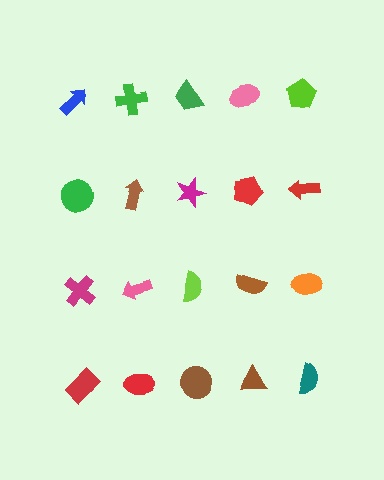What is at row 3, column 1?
A magenta cross.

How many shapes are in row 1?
5 shapes.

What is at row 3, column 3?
A lime semicircle.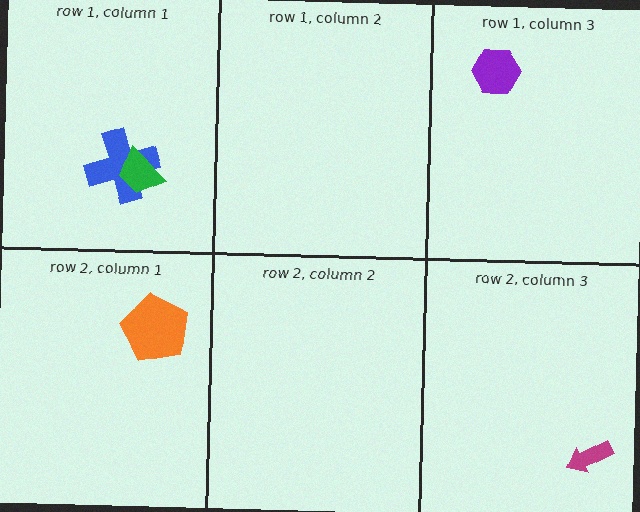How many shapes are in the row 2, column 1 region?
1.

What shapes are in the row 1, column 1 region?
The blue cross, the green trapezoid.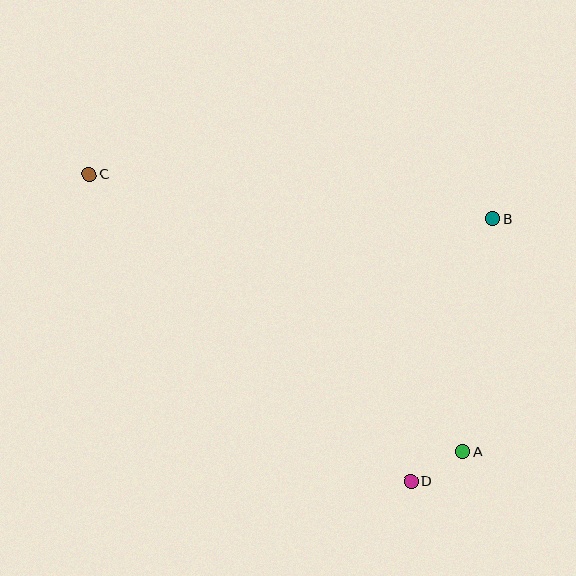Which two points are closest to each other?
Points A and D are closest to each other.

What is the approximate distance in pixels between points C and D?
The distance between C and D is approximately 445 pixels.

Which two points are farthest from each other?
Points A and C are farthest from each other.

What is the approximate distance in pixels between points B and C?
The distance between B and C is approximately 406 pixels.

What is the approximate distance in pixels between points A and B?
The distance between A and B is approximately 234 pixels.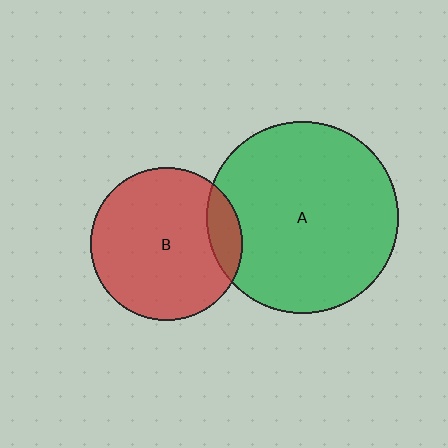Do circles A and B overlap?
Yes.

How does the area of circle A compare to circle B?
Approximately 1.6 times.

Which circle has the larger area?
Circle A (green).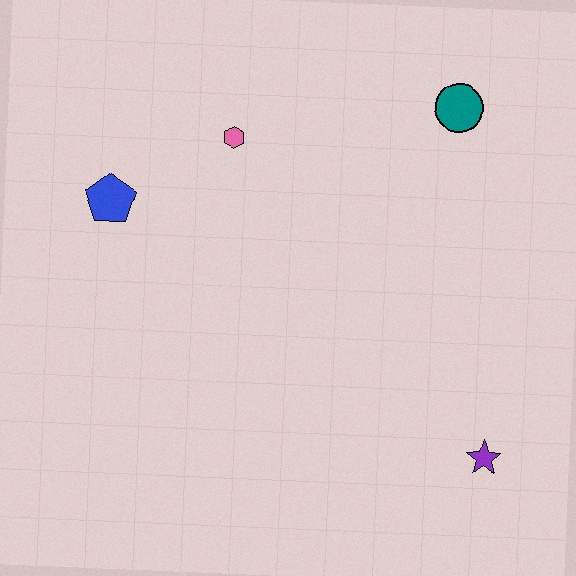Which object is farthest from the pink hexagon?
The purple star is farthest from the pink hexagon.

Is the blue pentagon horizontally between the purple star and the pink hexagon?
No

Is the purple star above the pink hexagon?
No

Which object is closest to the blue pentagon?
The pink hexagon is closest to the blue pentagon.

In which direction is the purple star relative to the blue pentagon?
The purple star is to the right of the blue pentagon.